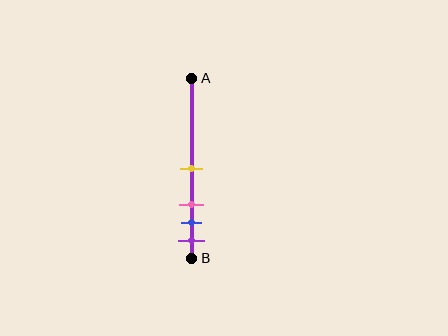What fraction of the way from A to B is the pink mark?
The pink mark is approximately 70% (0.7) of the way from A to B.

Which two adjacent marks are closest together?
The blue and purple marks are the closest adjacent pair.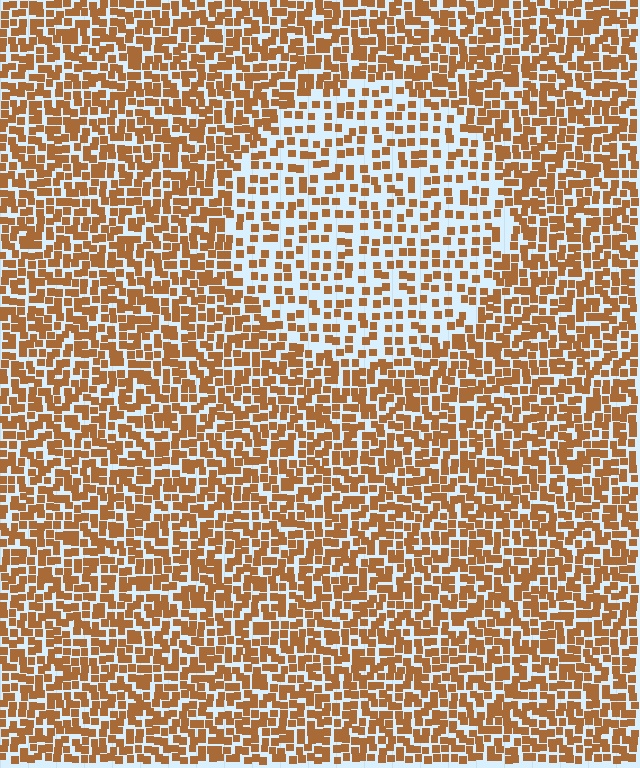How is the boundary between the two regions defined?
The boundary is defined by a change in element density (approximately 1.9x ratio). All elements are the same color, size, and shape.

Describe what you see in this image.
The image contains small brown elements arranged at two different densities. A circle-shaped region is visible where the elements are less densely packed than the surrounding area.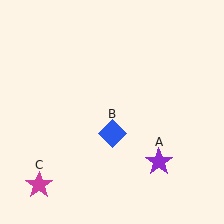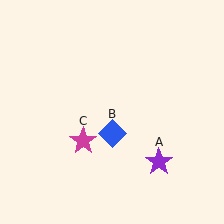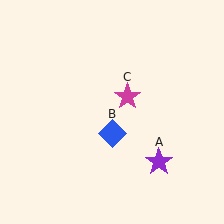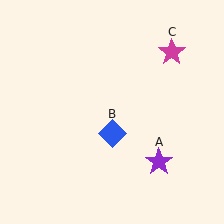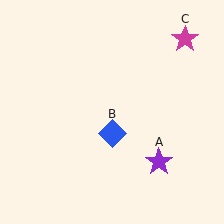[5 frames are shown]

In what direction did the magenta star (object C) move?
The magenta star (object C) moved up and to the right.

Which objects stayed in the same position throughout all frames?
Purple star (object A) and blue diamond (object B) remained stationary.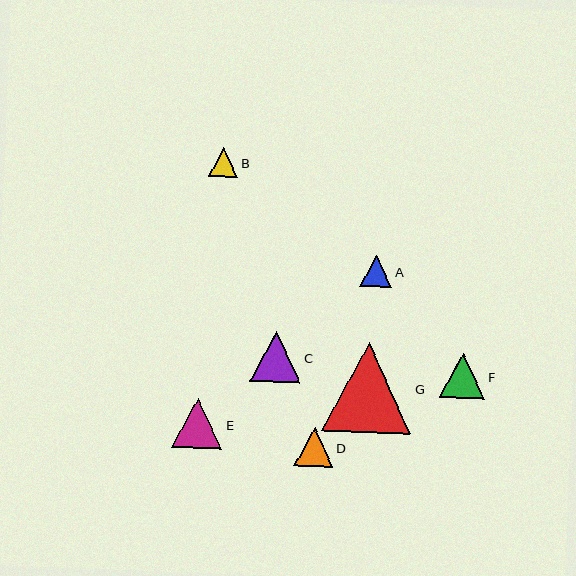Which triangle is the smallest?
Triangle B is the smallest with a size of approximately 29 pixels.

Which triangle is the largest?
Triangle G is the largest with a size of approximately 90 pixels.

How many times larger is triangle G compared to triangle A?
Triangle G is approximately 2.8 times the size of triangle A.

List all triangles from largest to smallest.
From largest to smallest: G, C, E, F, D, A, B.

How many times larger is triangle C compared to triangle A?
Triangle C is approximately 1.6 times the size of triangle A.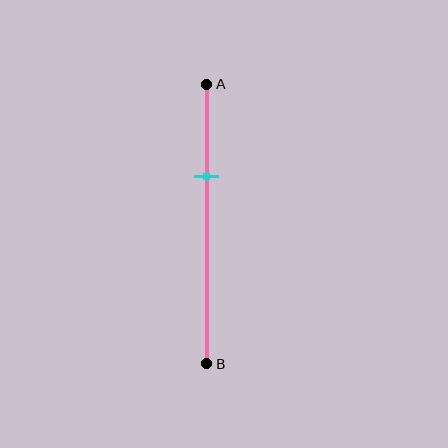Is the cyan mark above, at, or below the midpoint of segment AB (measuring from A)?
The cyan mark is above the midpoint of segment AB.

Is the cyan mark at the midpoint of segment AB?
No, the mark is at about 35% from A, not at the 50% midpoint.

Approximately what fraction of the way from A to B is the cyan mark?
The cyan mark is approximately 35% of the way from A to B.